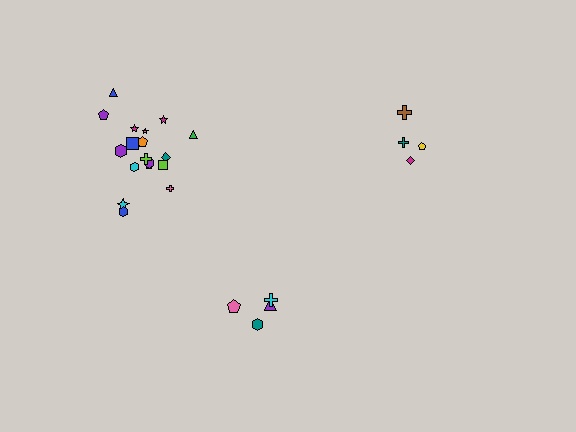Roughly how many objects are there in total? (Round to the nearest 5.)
Roughly 25 objects in total.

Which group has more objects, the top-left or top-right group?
The top-left group.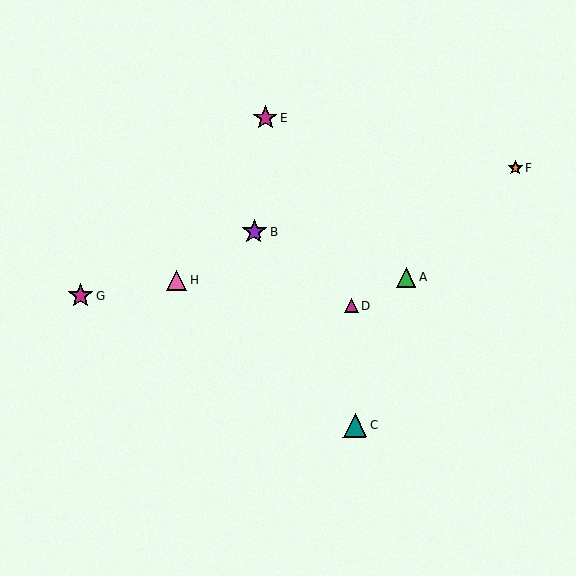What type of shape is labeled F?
Shape F is an orange star.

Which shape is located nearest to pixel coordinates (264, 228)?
The purple star (labeled B) at (254, 231) is nearest to that location.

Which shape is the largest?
The magenta star (labeled G) is the largest.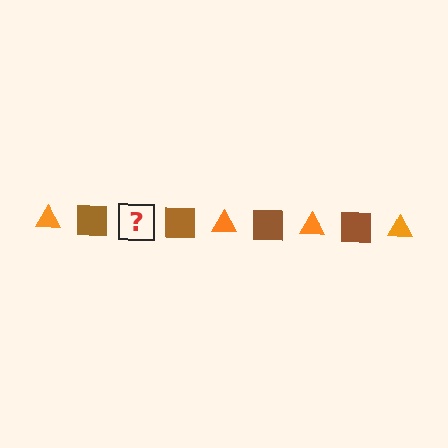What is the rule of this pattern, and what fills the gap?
The rule is that the pattern alternates between orange triangle and brown square. The gap should be filled with an orange triangle.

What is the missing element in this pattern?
The missing element is an orange triangle.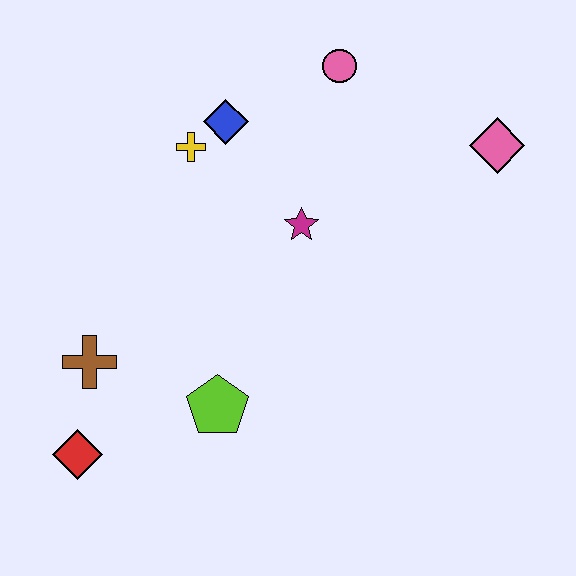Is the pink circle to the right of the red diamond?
Yes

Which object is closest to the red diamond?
The brown cross is closest to the red diamond.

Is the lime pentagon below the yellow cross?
Yes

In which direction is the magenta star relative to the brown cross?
The magenta star is to the right of the brown cross.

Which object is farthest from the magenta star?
The red diamond is farthest from the magenta star.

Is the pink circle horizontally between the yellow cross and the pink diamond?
Yes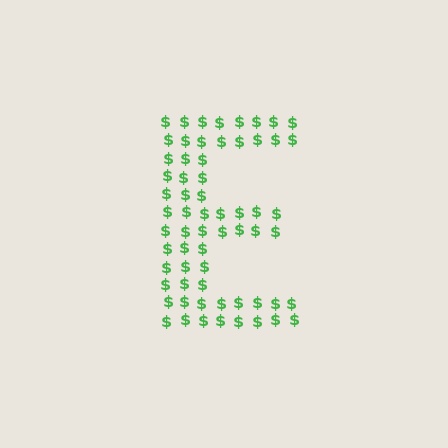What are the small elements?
The small elements are dollar signs.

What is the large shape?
The large shape is the letter E.